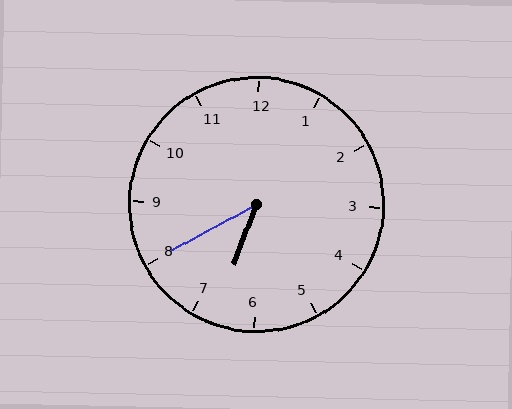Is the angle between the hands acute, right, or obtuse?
It is acute.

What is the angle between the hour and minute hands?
Approximately 40 degrees.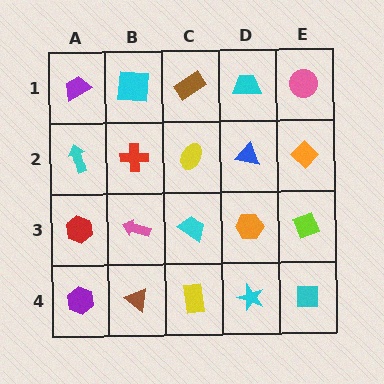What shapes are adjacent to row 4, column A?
A red hexagon (row 3, column A), a brown triangle (row 4, column B).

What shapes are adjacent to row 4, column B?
A pink arrow (row 3, column B), a purple hexagon (row 4, column A), a yellow rectangle (row 4, column C).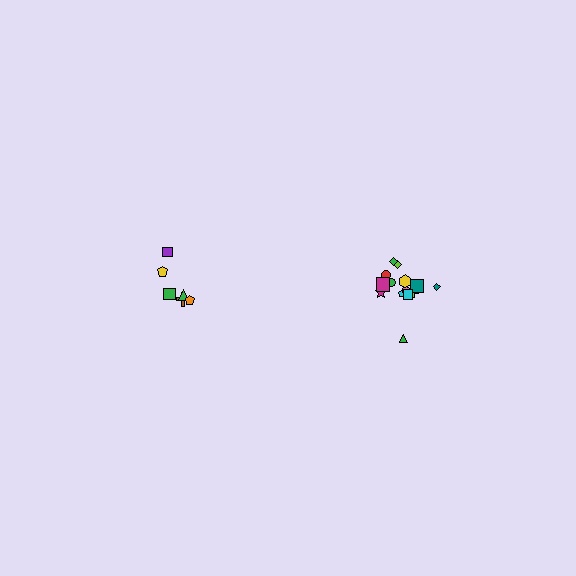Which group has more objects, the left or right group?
The right group.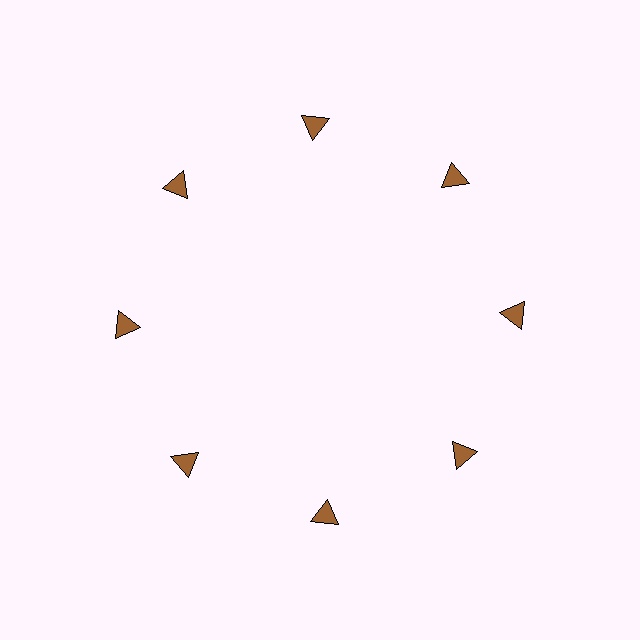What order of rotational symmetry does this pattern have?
This pattern has 8-fold rotational symmetry.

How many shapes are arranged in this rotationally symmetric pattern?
There are 8 shapes, arranged in 8 groups of 1.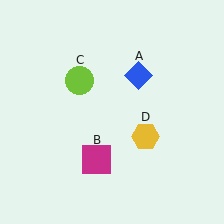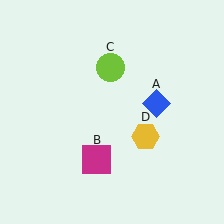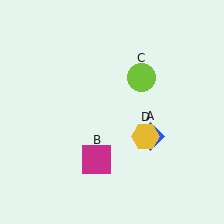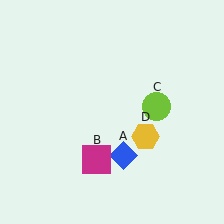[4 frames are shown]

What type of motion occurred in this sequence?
The blue diamond (object A), lime circle (object C) rotated clockwise around the center of the scene.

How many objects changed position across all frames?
2 objects changed position: blue diamond (object A), lime circle (object C).